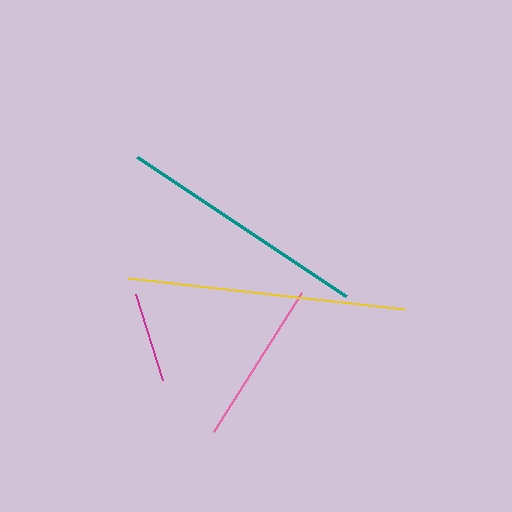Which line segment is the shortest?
The magenta line is the shortest at approximately 90 pixels.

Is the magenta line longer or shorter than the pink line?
The pink line is longer than the magenta line.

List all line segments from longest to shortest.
From longest to shortest: yellow, teal, pink, magenta.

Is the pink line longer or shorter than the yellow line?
The yellow line is longer than the pink line.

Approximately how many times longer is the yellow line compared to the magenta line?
The yellow line is approximately 3.1 times the length of the magenta line.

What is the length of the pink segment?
The pink segment is approximately 164 pixels long.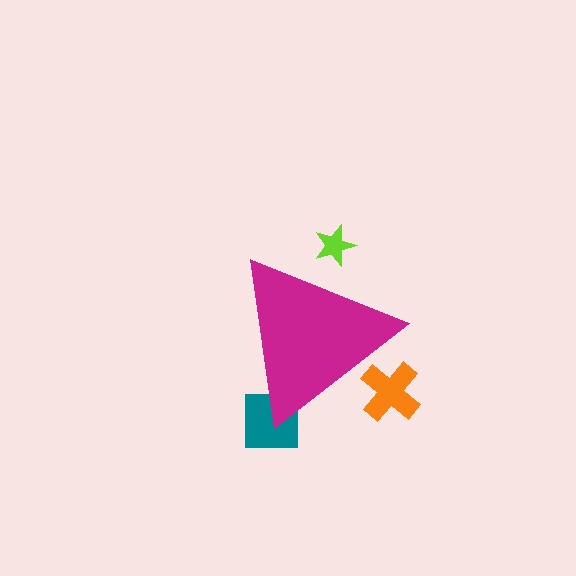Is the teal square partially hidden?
Yes, the teal square is partially hidden behind the magenta triangle.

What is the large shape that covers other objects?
A magenta triangle.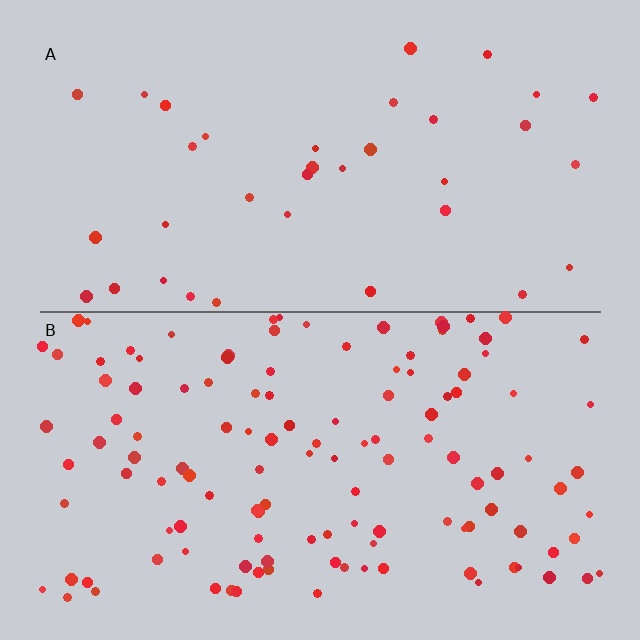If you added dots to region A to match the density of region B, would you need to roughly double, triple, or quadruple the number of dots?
Approximately triple.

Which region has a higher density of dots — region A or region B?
B (the bottom).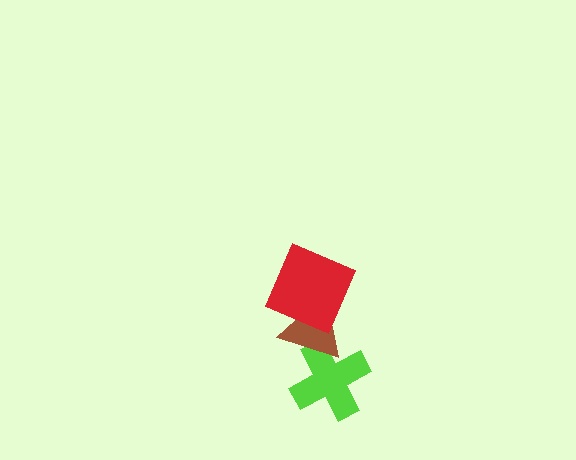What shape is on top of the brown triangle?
The red square is on top of the brown triangle.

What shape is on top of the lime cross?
The brown triangle is on top of the lime cross.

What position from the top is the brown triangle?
The brown triangle is 2nd from the top.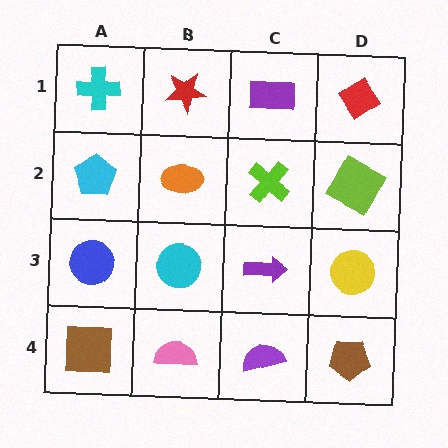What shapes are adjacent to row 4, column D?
A yellow circle (row 3, column D), a purple semicircle (row 4, column C).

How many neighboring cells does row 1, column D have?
2.